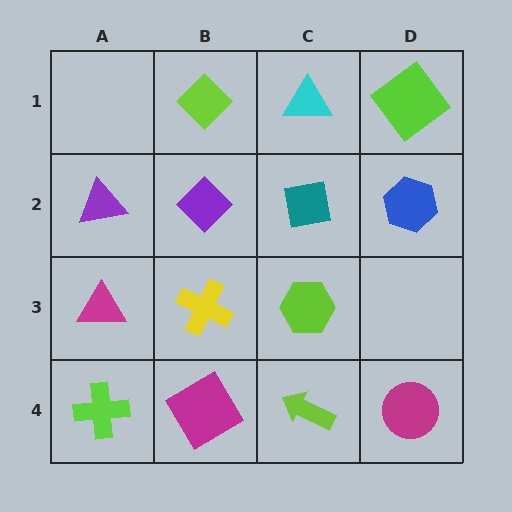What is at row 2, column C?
A teal square.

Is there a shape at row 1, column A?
No, that cell is empty.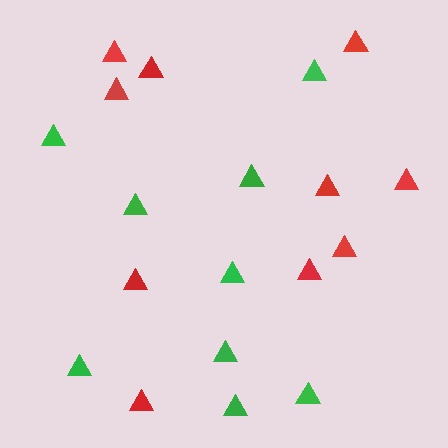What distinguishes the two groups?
There are 2 groups: one group of red triangles (10) and one group of green triangles (9).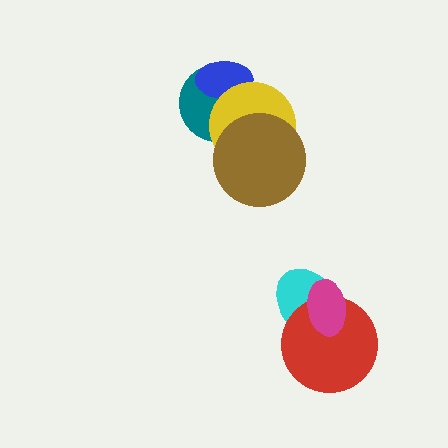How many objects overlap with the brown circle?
2 objects overlap with the brown circle.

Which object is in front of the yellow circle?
The brown circle is in front of the yellow circle.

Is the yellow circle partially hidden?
Yes, it is partially covered by another shape.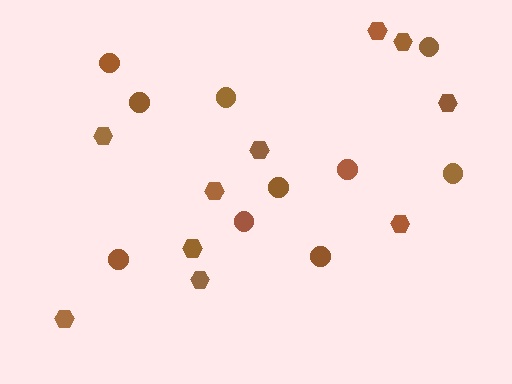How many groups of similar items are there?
There are 2 groups: one group of circles (10) and one group of hexagons (10).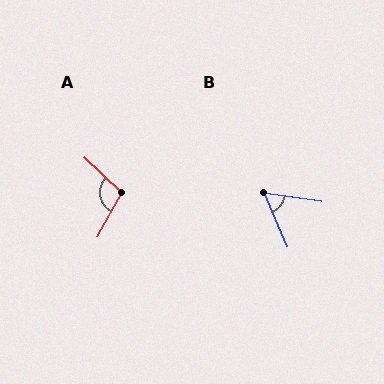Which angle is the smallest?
B, at approximately 59 degrees.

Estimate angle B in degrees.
Approximately 59 degrees.